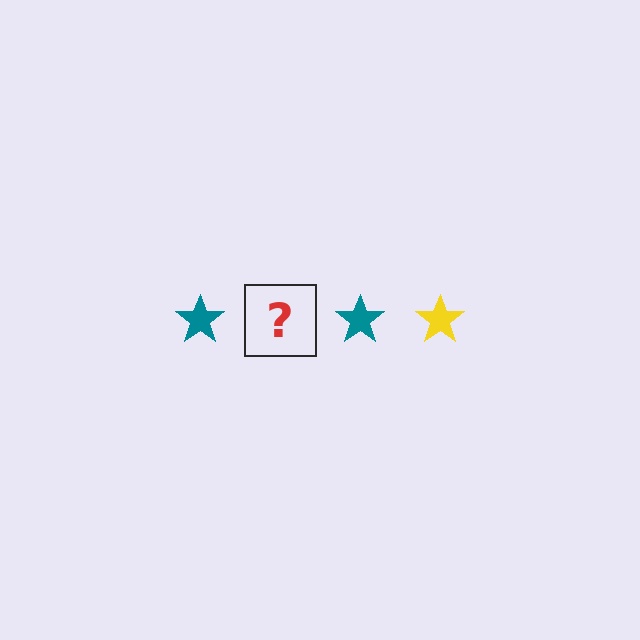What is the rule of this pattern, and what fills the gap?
The rule is that the pattern cycles through teal, yellow stars. The gap should be filled with a yellow star.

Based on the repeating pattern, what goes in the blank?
The blank should be a yellow star.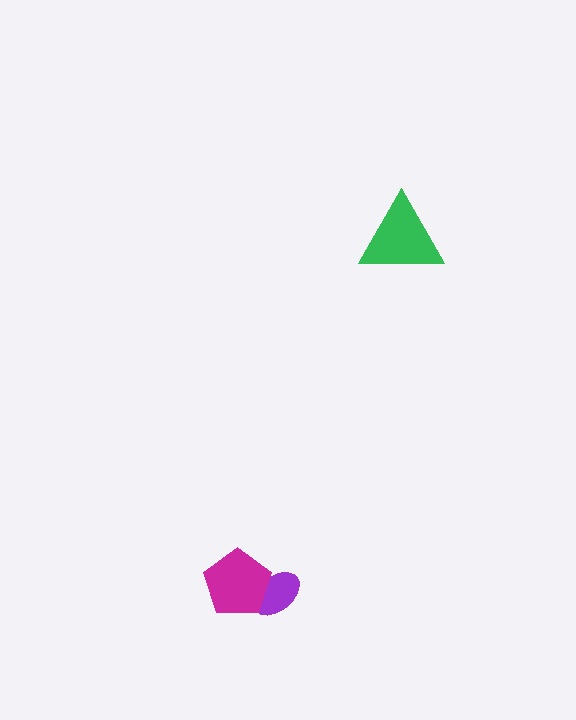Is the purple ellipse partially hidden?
Yes, it is partially covered by another shape.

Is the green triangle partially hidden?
No, no other shape covers it.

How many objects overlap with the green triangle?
0 objects overlap with the green triangle.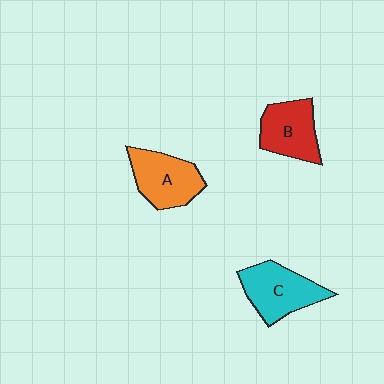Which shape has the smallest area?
Shape B (red).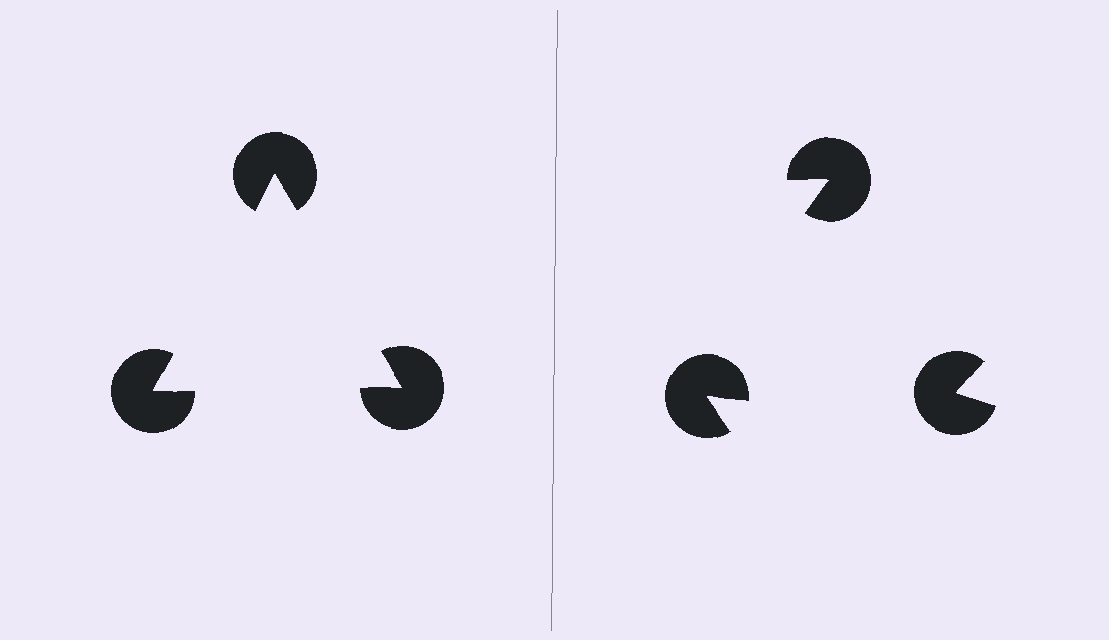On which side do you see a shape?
An illusory triangle appears on the left side. On the right side the wedge cuts are rotated, so no coherent shape forms.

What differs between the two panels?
The pac-man discs are positioned identically on both sides; only the wedge orientations differ. On the left they align to a triangle; on the right they are misaligned.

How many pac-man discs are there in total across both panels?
6 — 3 on each side.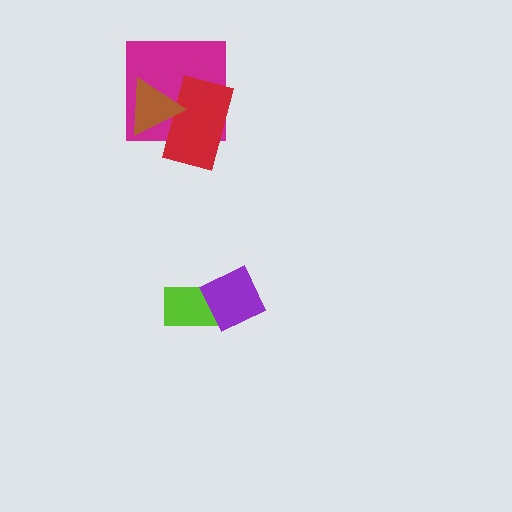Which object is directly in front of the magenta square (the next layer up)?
The red rectangle is directly in front of the magenta square.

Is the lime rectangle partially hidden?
Yes, it is partially covered by another shape.